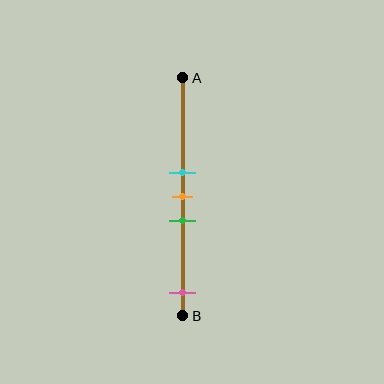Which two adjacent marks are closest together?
The cyan and orange marks are the closest adjacent pair.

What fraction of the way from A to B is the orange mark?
The orange mark is approximately 50% (0.5) of the way from A to B.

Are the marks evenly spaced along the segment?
No, the marks are not evenly spaced.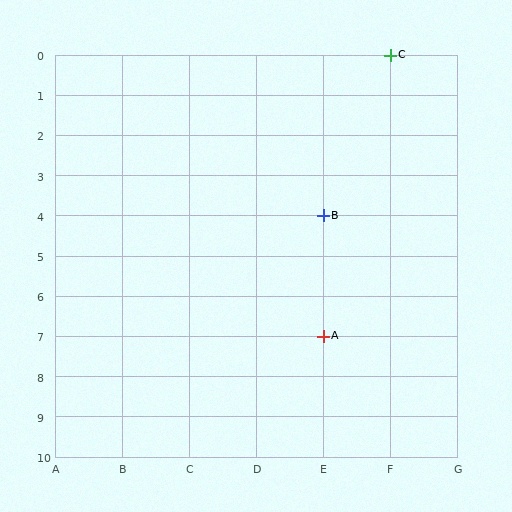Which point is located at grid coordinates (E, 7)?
Point A is at (E, 7).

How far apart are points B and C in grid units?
Points B and C are 1 column and 4 rows apart (about 4.1 grid units diagonally).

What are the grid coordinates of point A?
Point A is at grid coordinates (E, 7).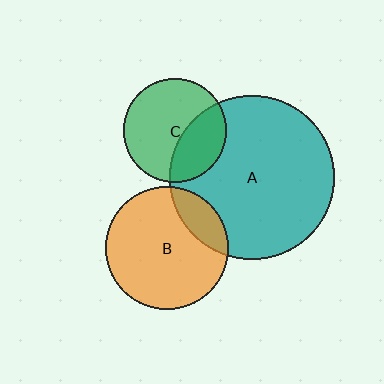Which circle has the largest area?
Circle A (teal).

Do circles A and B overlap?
Yes.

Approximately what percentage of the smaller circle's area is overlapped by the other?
Approximately 15%.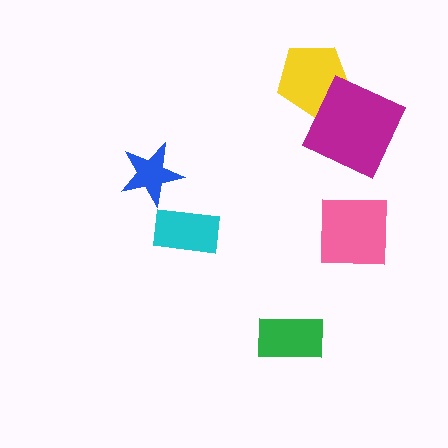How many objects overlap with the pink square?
0 objects overlap with the pink square.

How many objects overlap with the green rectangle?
0 objects overlap with the green rectangle.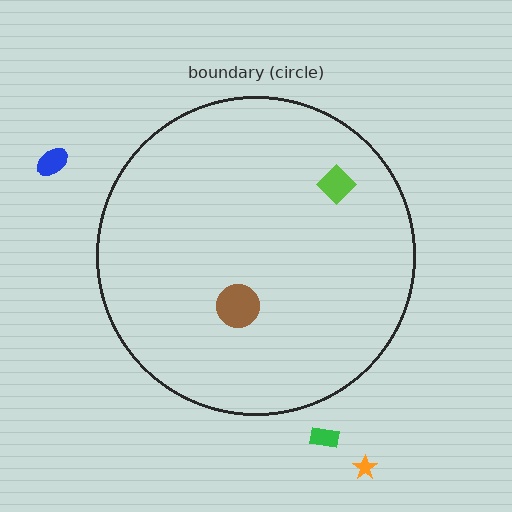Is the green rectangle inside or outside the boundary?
Outside.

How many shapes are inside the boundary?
2 inside, 3 outside.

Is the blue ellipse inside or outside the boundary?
Outside.